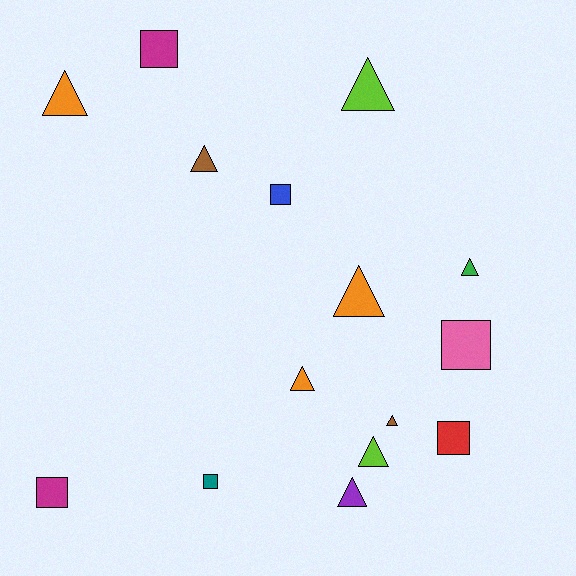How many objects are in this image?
There are 15 objects.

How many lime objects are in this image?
There are 2 lime objects.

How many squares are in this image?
There are 6 squares.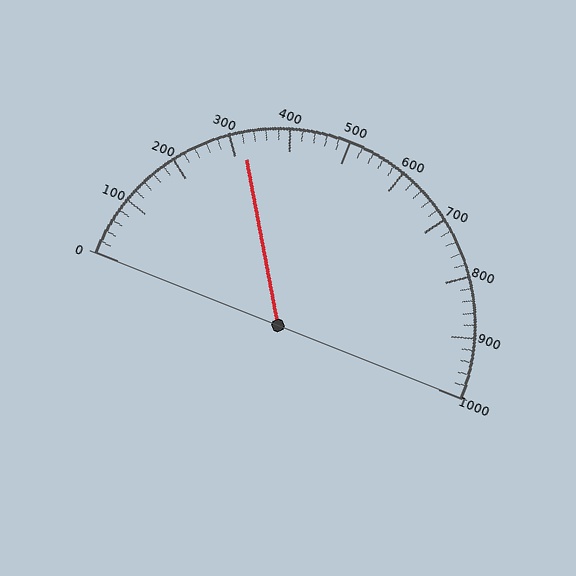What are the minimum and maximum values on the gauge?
The gauge ranges from 0 to 1000.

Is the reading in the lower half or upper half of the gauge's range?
The reading is in the lower half of the range (0 to 1000).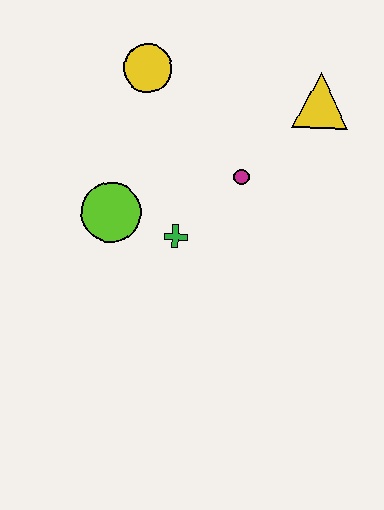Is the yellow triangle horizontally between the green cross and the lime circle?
No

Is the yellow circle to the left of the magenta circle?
Yes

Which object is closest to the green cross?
The lime circle is closest to the green cross.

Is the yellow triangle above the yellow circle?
No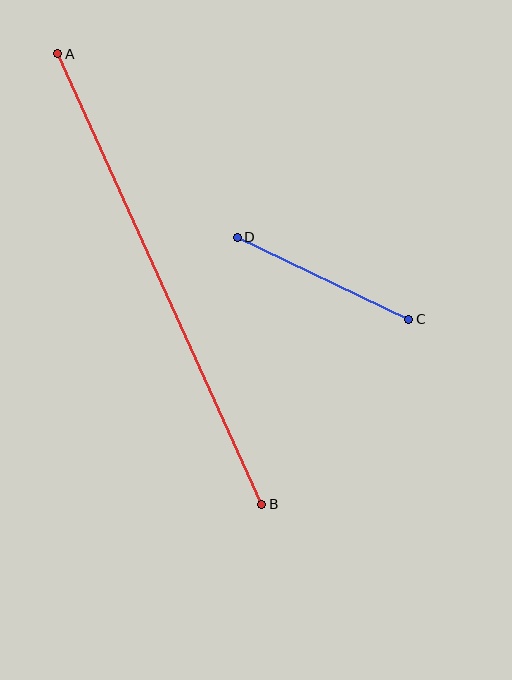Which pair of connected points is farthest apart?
Points A and B are farthest apart.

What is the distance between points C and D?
The distance is approximately 190 pixels.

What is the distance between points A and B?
The distance is approximately 494 pixels.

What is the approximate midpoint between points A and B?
The midpoint is at approximately (160, 279) pixels.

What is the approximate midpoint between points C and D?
The midpoint is at approximately (323, 278) pixels.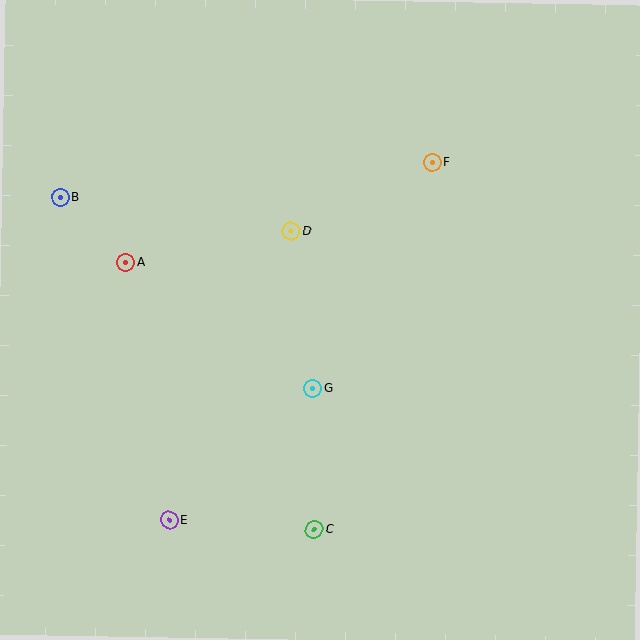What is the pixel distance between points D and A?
The distance between D and A is 168 pixels.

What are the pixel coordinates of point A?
Point A is at (126, 262).